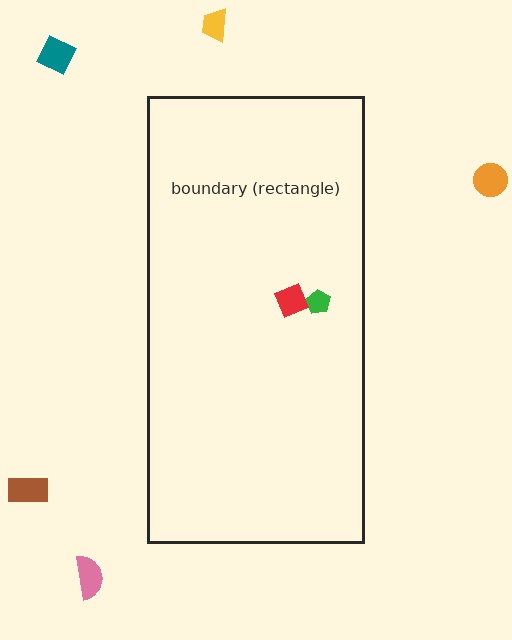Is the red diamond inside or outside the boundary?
Inside.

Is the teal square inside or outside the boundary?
Outside.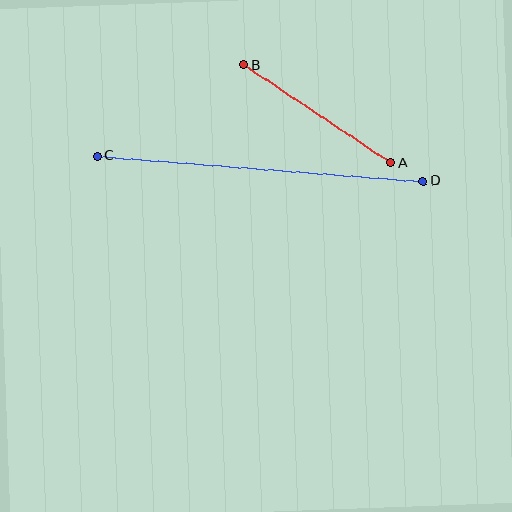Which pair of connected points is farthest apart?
Points C and D are farthest apart.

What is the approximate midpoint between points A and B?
The midpoint is at approximately (317, 114) pixels.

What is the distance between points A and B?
The distance is approximately 176 pixels.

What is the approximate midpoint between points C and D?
The midpoint is at approximately (260, 168) pixels.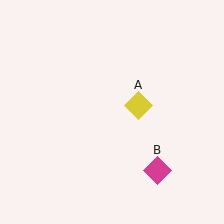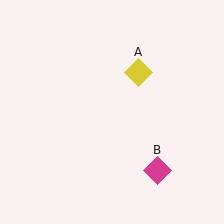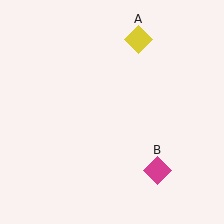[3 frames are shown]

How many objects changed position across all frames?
1 object changed position: yellow diamond (object A).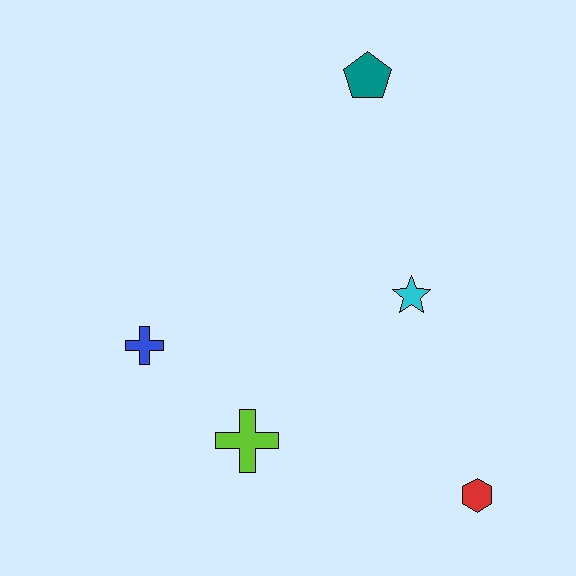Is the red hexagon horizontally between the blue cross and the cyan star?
No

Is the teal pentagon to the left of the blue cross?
No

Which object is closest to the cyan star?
The red hexagon is closest to the cyan star.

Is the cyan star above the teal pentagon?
No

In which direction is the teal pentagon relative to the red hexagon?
The teal pentagon is above the red hexagon.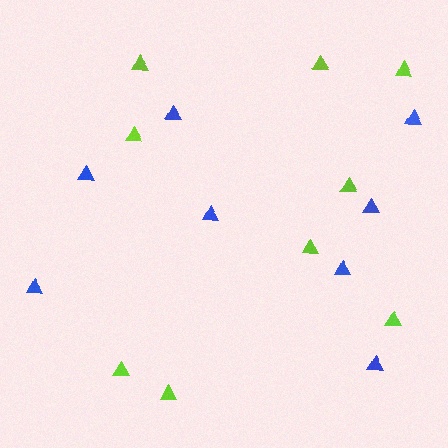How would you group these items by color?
There are 2 groups: one group of lime triangles (9) and one group of blue triangles (8).